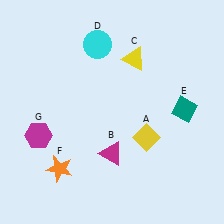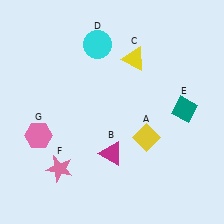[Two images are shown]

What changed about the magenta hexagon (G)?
In Image 1, G is magenta. In Image 2, it changed to pink.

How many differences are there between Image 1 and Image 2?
There are 2 differences between the two images.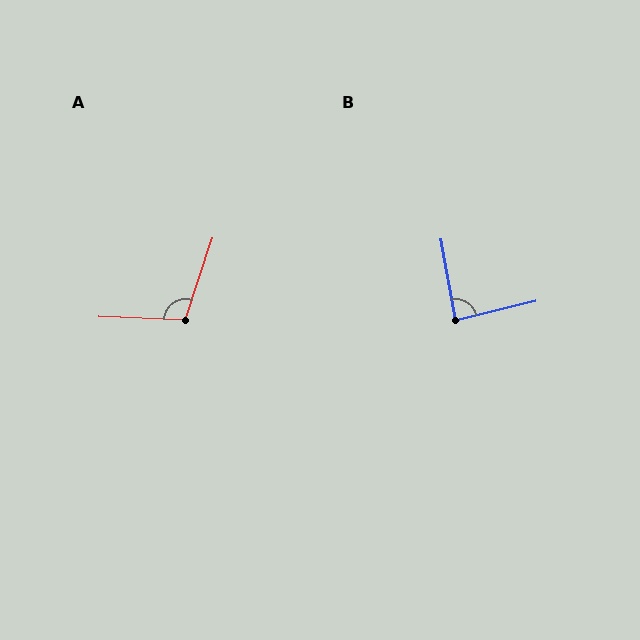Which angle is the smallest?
B, at approximately 86 degrees.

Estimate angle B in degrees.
Approximately 86 degrees.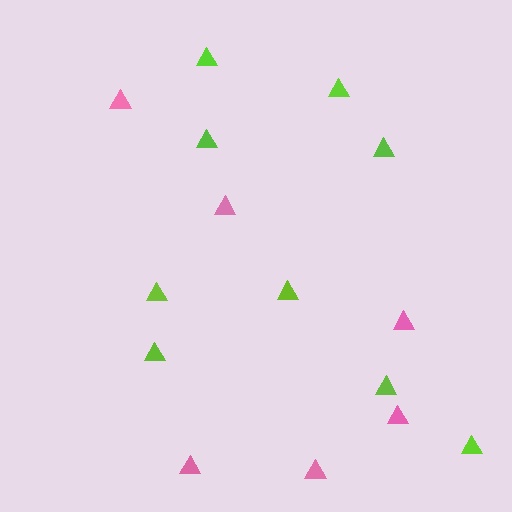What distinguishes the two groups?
There are 2 groups: one group of pink triangles (6) and one group of lime triangles (9).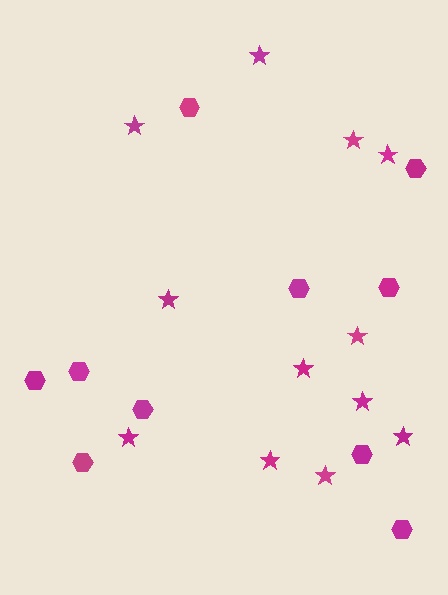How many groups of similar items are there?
There are 2 groups: one group of hexagons (10) and one group of stars (12).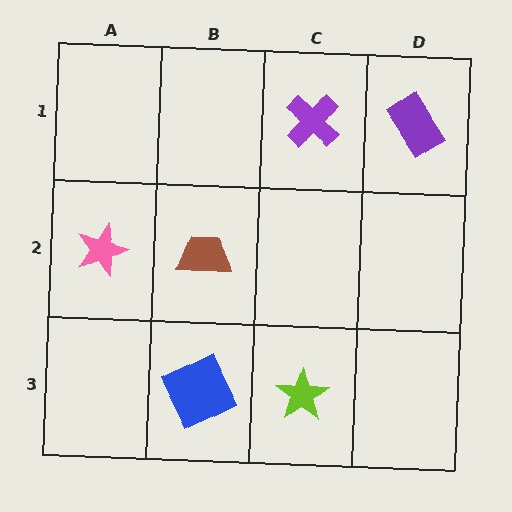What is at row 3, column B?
A blue square.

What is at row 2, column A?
A pink star.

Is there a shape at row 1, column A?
No, that cell is empty.